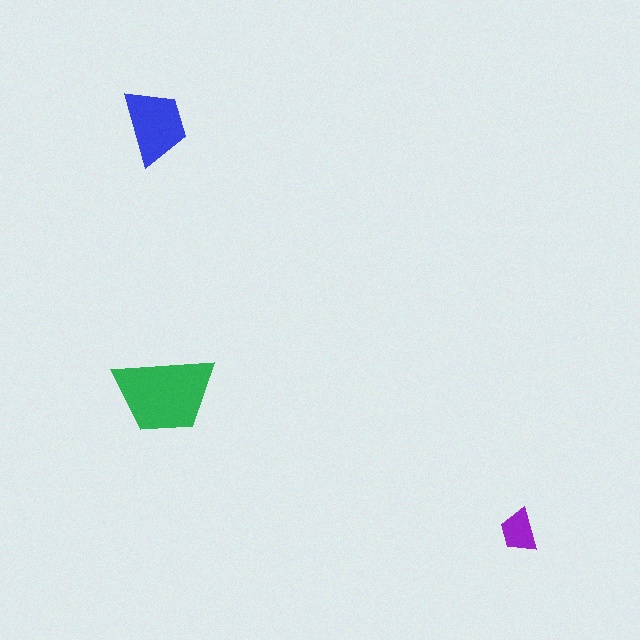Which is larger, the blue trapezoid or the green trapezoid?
The green one.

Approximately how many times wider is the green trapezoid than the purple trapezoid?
About 2.5 times wider.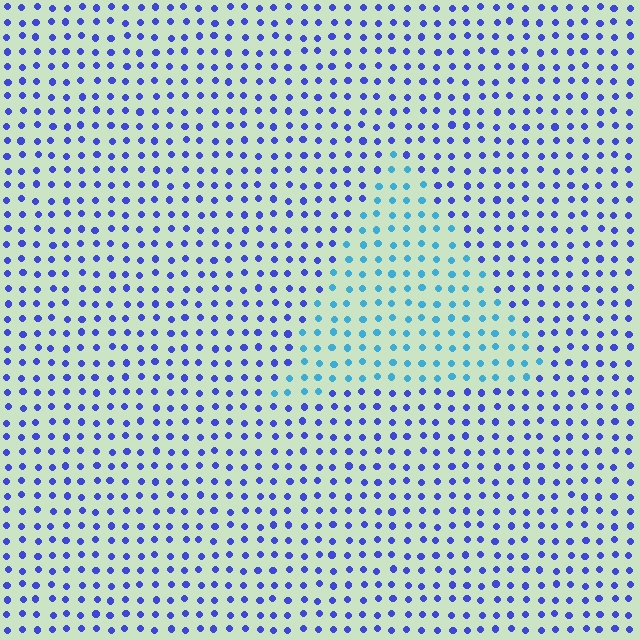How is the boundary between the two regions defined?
The boundary is defined purely by a slight shift in hue (about 40 degrees). Spacing, size, and orientation are identical on both sides.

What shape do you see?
I see a triangle.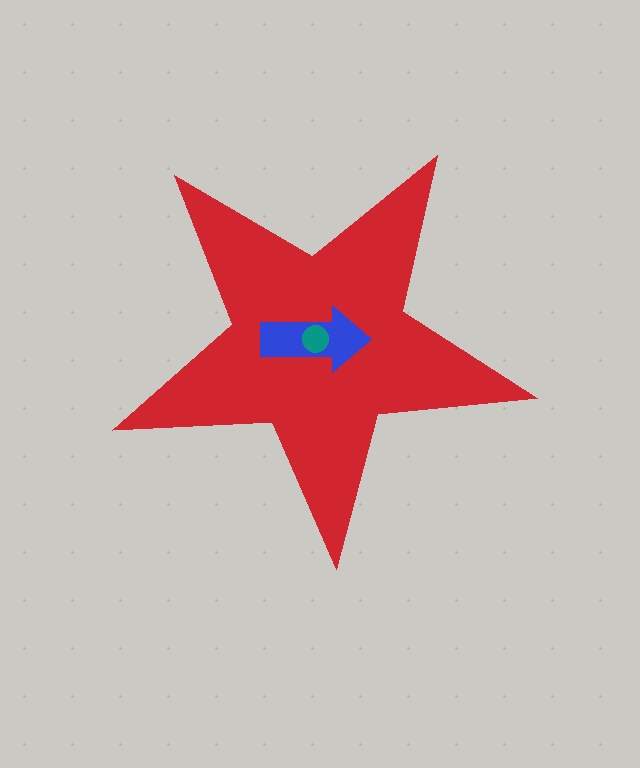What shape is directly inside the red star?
The blue arrow.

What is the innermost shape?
The teal circle.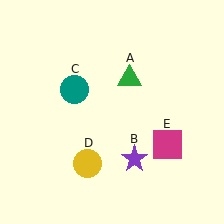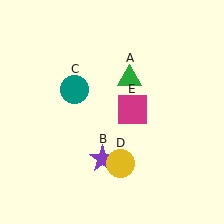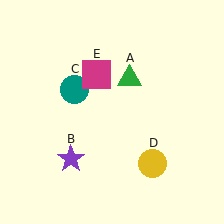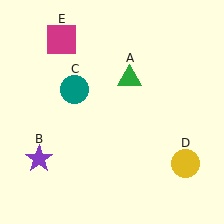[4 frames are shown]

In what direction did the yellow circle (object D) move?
The yellow circle (object D) moved right.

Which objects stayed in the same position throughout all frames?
Green triangle (object A) and teal circle (object C) remained stationary.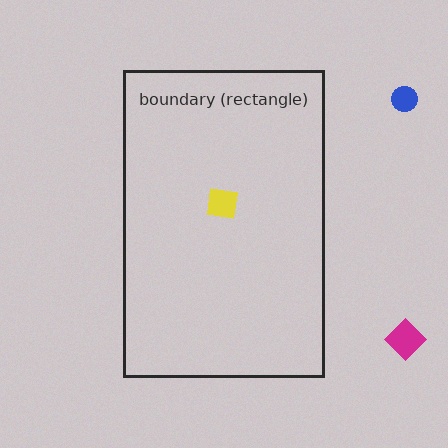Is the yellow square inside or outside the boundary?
Inside.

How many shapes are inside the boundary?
1 inside, 2 outside.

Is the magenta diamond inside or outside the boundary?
Outside.